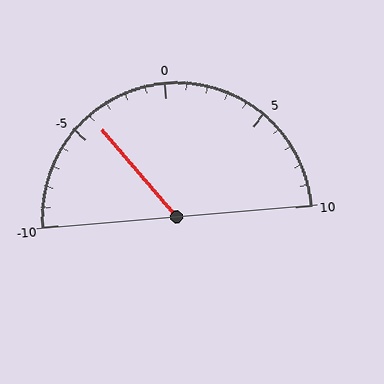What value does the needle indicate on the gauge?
The needle indicates approximately -4.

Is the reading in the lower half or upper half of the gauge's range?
The reading is in the lower half of the range (-10 to 10).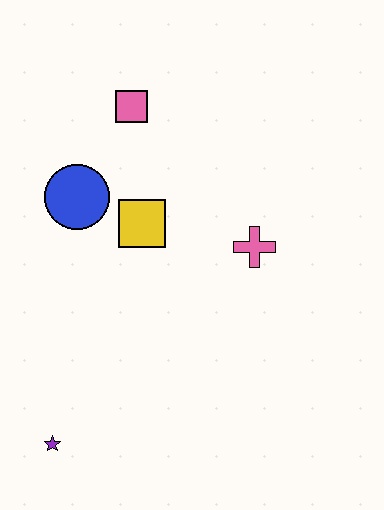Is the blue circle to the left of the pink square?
Yes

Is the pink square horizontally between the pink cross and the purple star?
Yes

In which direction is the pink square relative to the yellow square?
The pink square is above the yellow square.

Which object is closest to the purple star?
The yellow square is closest to the purple star.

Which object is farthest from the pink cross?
The purple star is farthest from the pink cross.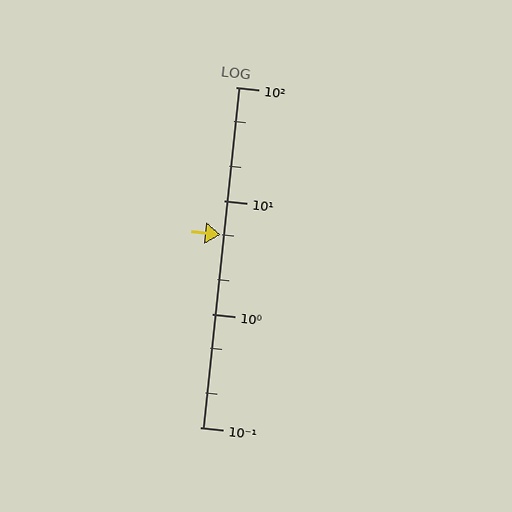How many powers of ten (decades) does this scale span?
The scale spans 3 decades, from 0.1 to 100.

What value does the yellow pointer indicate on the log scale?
The pointer indicates approximately 5.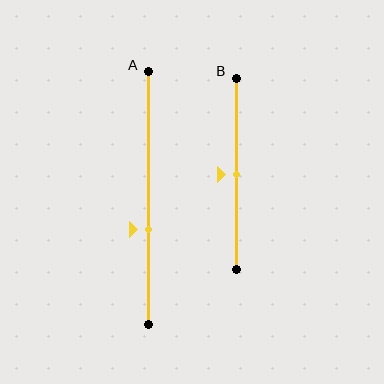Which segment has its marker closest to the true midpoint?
Segment B has its marker closest to the true midpoint.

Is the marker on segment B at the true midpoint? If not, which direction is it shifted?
Yes, the marker on segment B is at the true midpoint.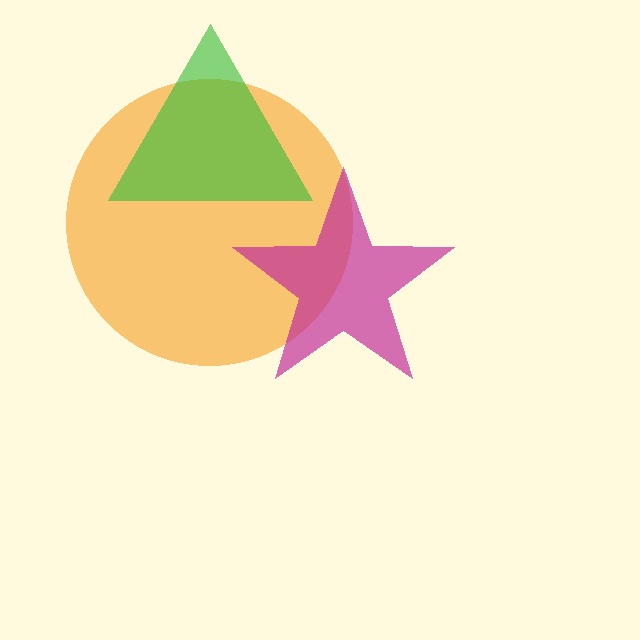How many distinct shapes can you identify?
There are 3 distinct shapes: an orange circle, a magenta star, a green triangle.